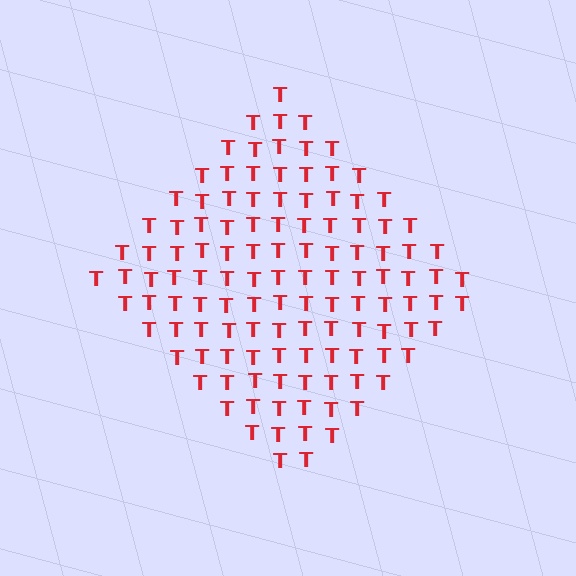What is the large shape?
The large shape is a diamond.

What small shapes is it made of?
It is made of small letter T's.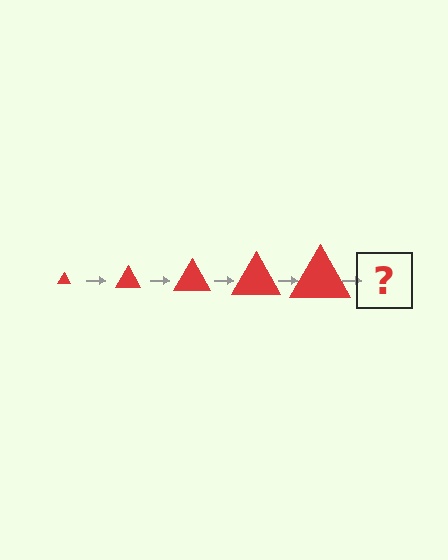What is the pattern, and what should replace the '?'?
The pattern is that the triangle gets progressively larger each step. The '?' should be a red triangle, larger than the previous one.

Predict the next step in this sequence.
The next step is a red triangle, larger than the previous one.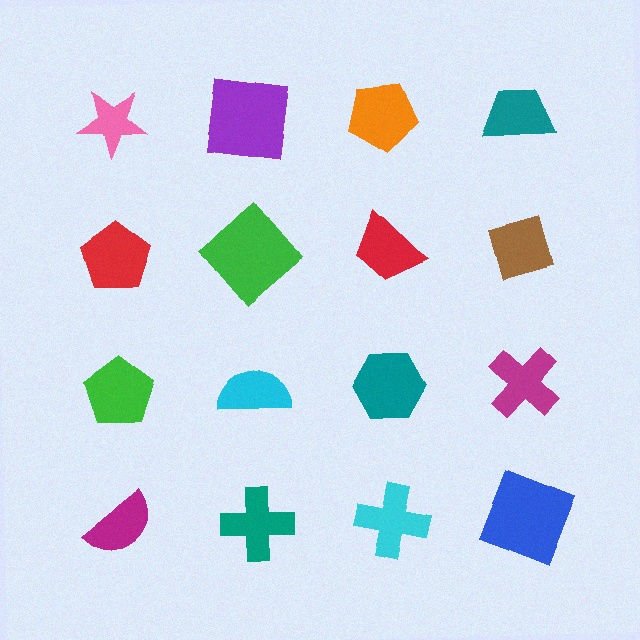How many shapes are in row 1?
4 shapes.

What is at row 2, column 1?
A red pentagon.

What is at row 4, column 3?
A cyan cross.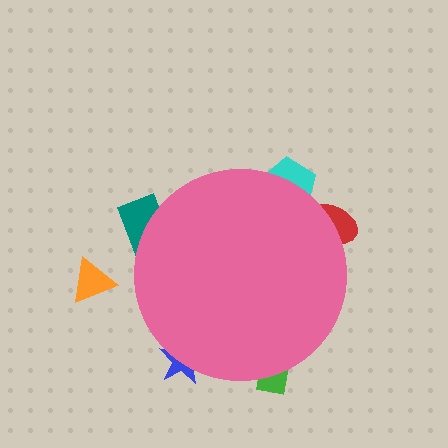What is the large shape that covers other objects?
A pink circle.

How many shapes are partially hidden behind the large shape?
5 shapes are partially hidden.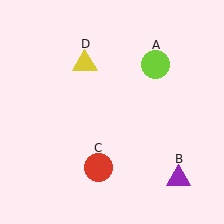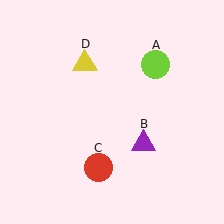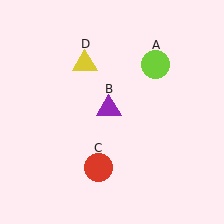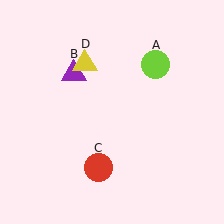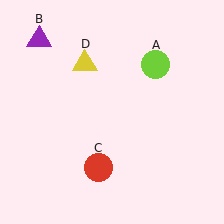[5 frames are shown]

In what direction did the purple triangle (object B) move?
The purple triangle (object B) moved up and to the left.